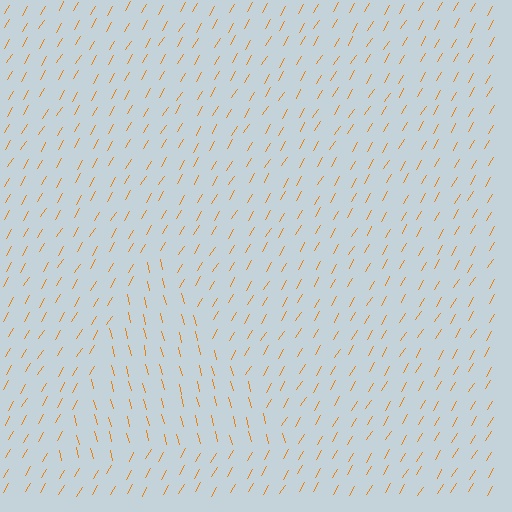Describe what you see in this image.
The image is filled with small orange line segments. A triangle region in the image has lines oriented differently from the surrounding lines, creating a visible texture boundary.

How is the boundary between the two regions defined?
The boundary is defined purely by a change in line orientation (approximately 45 degrees difference). All lines are the same color and thickness.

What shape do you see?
I see a triangle.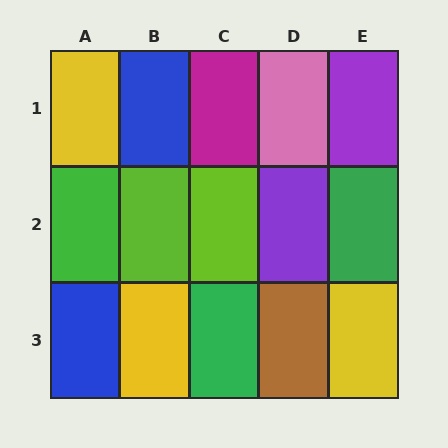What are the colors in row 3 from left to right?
Blue, yellow, green, brown, yellow.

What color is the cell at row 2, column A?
Green.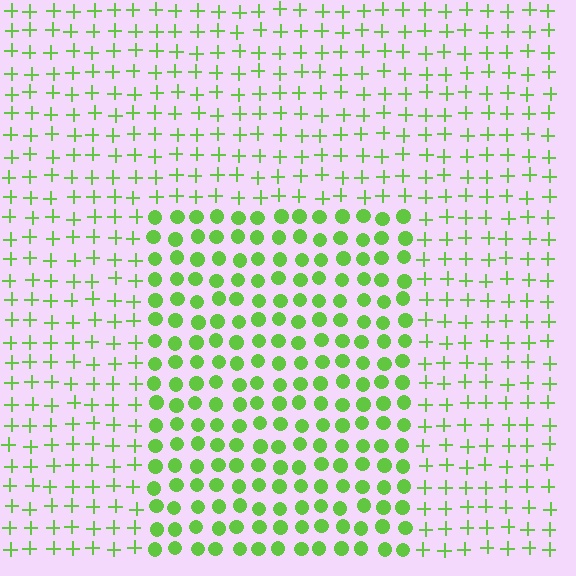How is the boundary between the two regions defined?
The boundary is defined by a change in element shape: circles inside vs. plus signs outside. All elements share the same color and spacing.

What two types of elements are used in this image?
The image uses circles inside the rectangle region and plus signs outside it.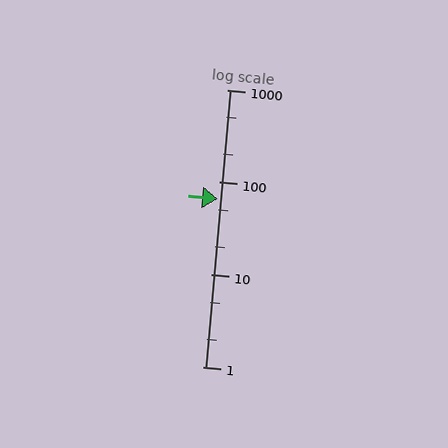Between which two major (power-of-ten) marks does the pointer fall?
The pointer is between 10 and 100.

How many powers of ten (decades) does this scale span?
The scale spans 3 decades, from 1 to 1000.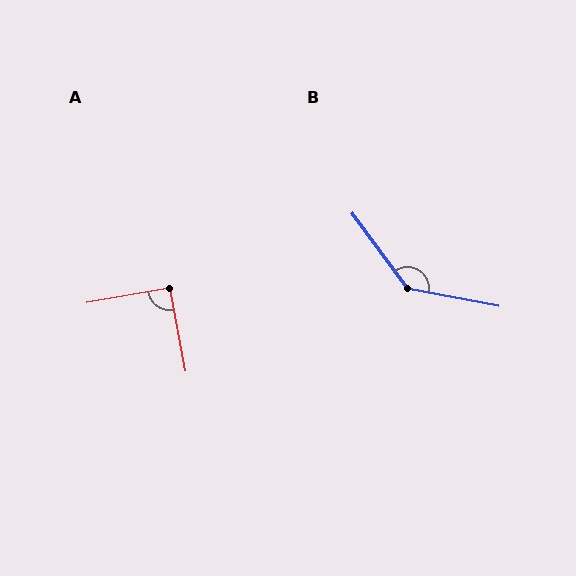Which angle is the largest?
B, at approximately 137 degrees.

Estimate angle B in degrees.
Approximately 137 degrees.